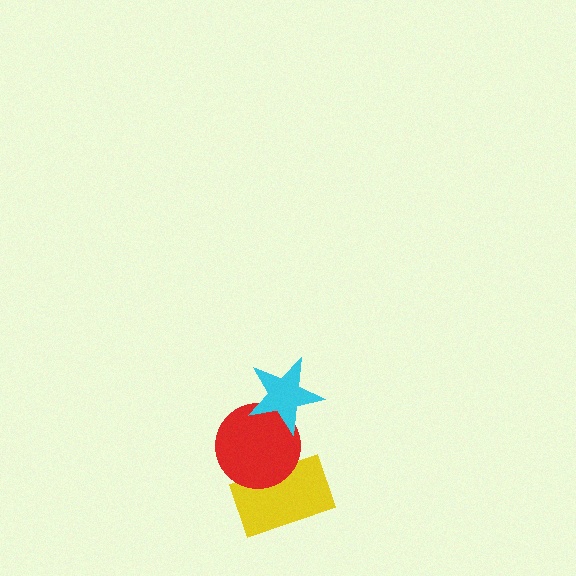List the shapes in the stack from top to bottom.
From top to bottom: the cyan star, the red circle, the yellow rectangle.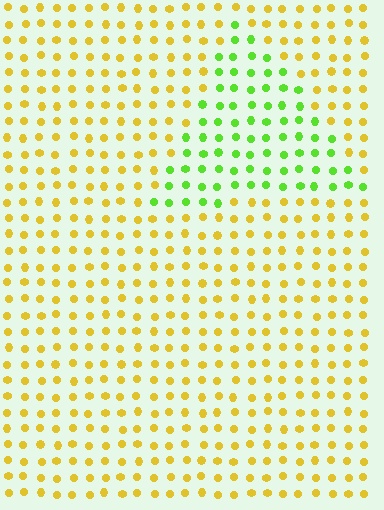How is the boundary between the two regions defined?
The boundary is defined purely by a slight shift in hue (about 55 degrees). Spacing, size, and orientation are identical on both sides.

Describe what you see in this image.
The image is filled with small yellow elements in a uniform arrangement. A triangle-shaped region is visible where the elements are tinted to a slightly different hue, forming a subtle color boundary.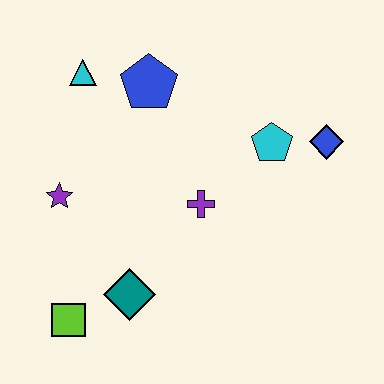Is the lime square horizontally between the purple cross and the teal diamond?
No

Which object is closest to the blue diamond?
The cyan pentagon is closest to the blue diamond.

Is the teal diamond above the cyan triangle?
No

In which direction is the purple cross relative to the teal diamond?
The purple cross is above the teal diamond.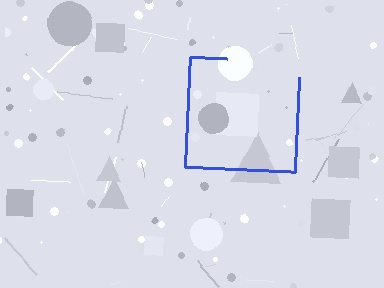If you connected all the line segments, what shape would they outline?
They would outline a square.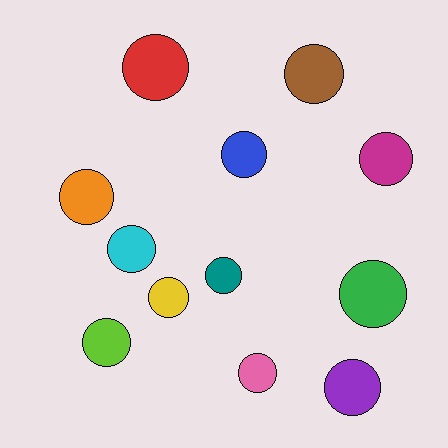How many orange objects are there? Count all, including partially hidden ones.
There is 1 orange object.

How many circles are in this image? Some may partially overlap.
There are 12 circles.